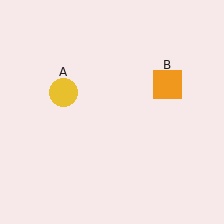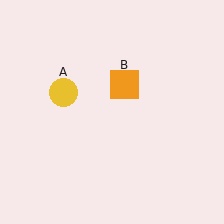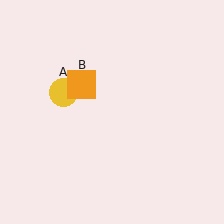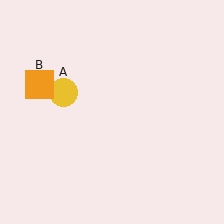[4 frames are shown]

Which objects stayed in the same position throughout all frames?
Yellow circle (object A) remained stationary.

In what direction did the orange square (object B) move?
The orange square (object B) moved left.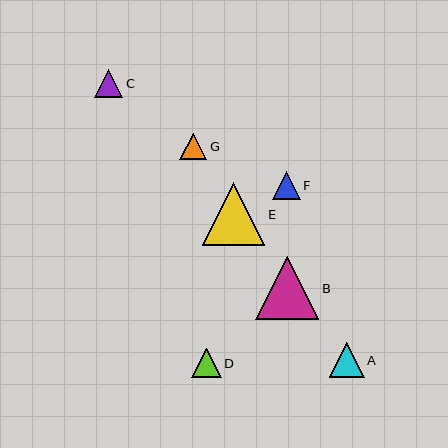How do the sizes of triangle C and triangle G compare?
Triangle C and triangle G are approximately the same size.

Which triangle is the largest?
Triangle B is the largest with a size of approximately 63 pixels.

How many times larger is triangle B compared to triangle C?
Triangle B is approximately 2.2 times the size of triangle C.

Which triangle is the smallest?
Triangle G is the smallest with a size of approximately 27 pixels.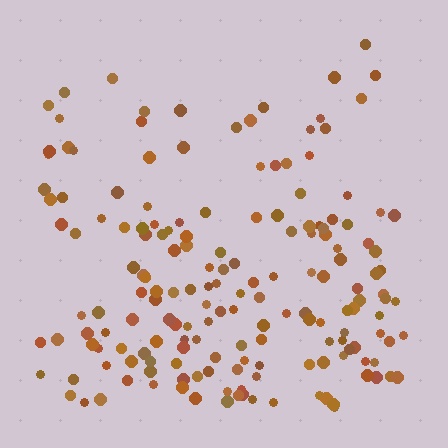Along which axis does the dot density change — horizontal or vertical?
Vertical.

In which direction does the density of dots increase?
From top to bottom, with the bottom side densest.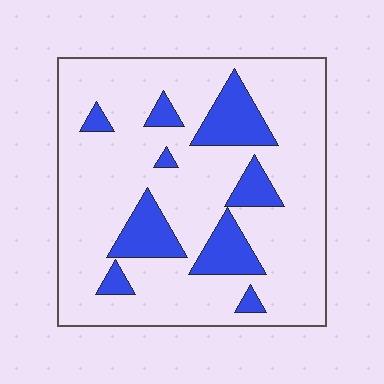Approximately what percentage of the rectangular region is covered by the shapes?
Approximately 20%.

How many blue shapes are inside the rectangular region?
9.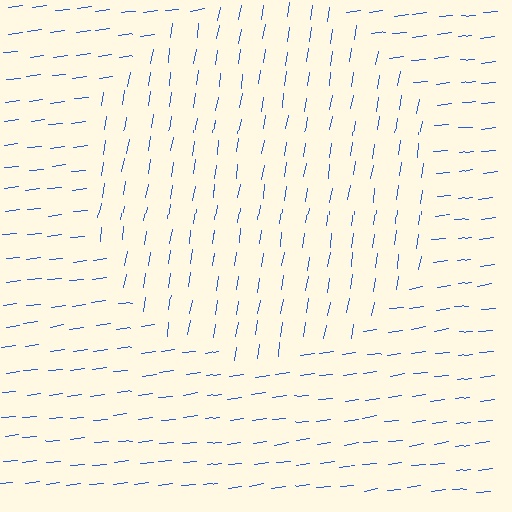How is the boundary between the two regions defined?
The boundary is defined purely by a change in line orientation (approximately 74 degrees difference). All lines are the same color and thickness.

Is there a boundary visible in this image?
Yes, there is a texture boundary formed by a change in line orientation.